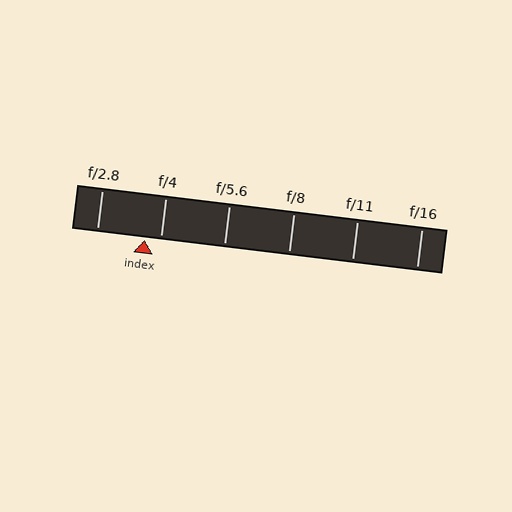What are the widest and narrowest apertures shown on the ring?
The widest aperture shown is f/2.8 and the narrowest is f/16.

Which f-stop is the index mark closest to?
The index mark is closest to f/4.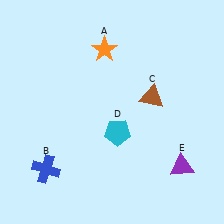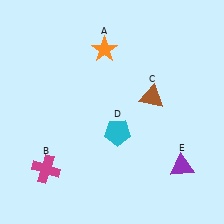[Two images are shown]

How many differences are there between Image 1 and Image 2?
There is 1 difference between the two images.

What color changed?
The cross (B) changed from blue in Image 1 to magenta in Image 2.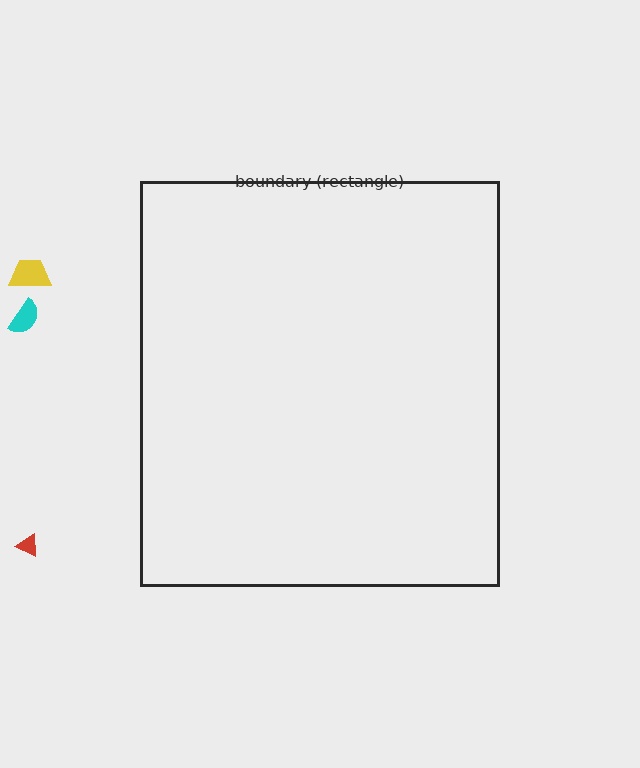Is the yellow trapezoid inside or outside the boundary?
Outside.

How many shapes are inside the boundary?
0 inside, 3 outside.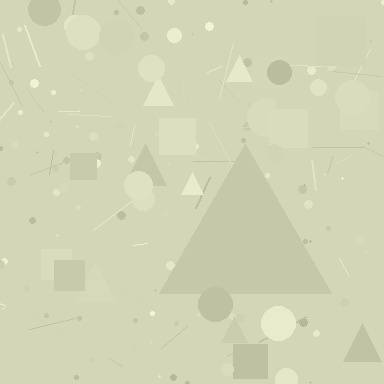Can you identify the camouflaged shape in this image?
The camouflaged shape is a triangle.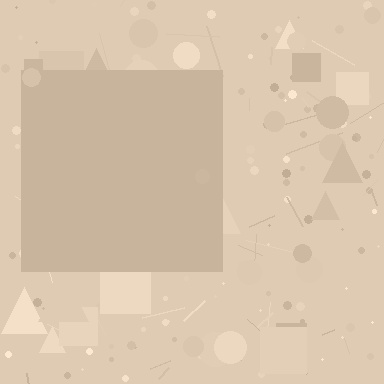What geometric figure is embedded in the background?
A square is embedded in the background.